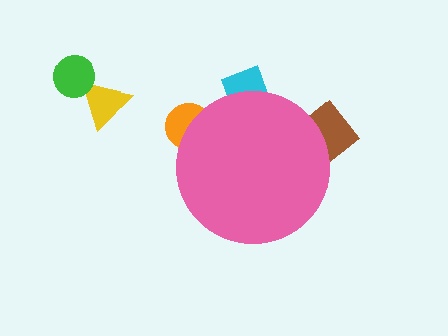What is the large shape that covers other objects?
A pink circle.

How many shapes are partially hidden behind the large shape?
3 shapes are partially hidden.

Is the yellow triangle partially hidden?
No, the yellow triangle is fully visible.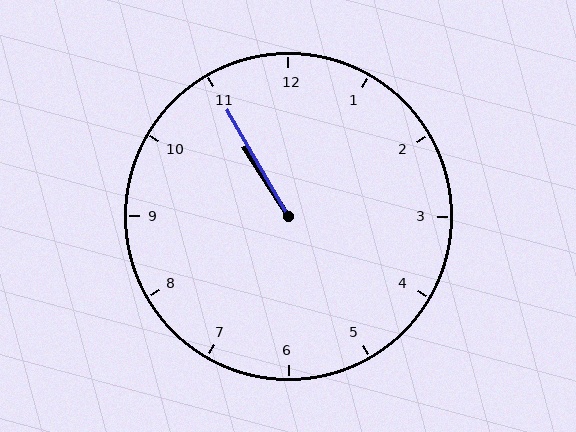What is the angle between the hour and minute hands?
Approximately 2 degrees.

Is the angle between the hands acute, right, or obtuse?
It is acute.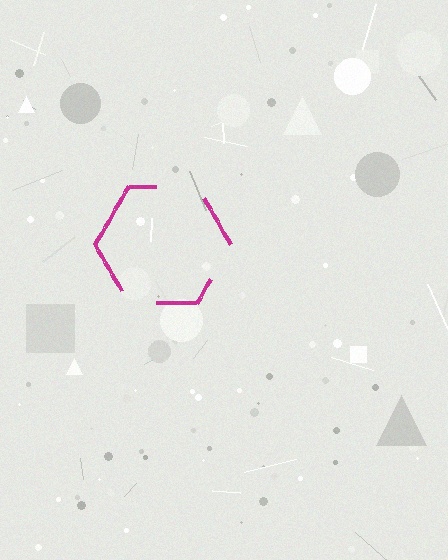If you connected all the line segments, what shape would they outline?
They would outline a hexagon.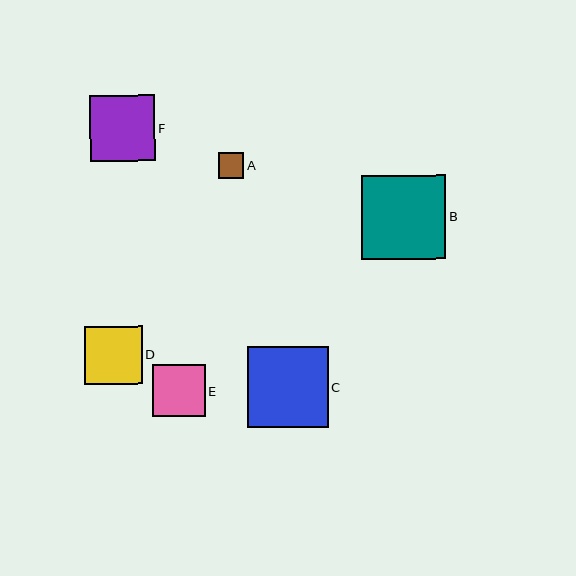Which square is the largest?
Square B is the largest with a size of approximately 85 pixels.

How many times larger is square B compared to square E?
Square B is approximately 1.6 times the size of square E.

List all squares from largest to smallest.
From largest to smallest: B, C, F, D, E, A.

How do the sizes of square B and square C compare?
Square B and square C are approximately the same size.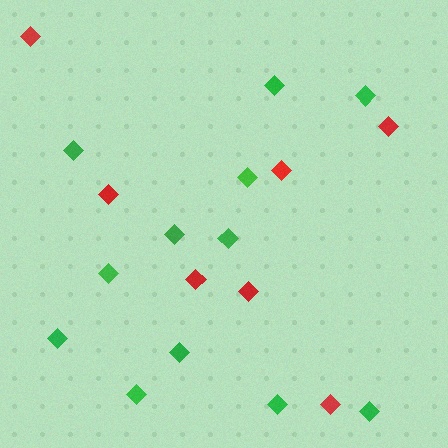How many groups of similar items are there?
There are 2 groups: one group of green diamonds (12) and one group of red diamonds (7).